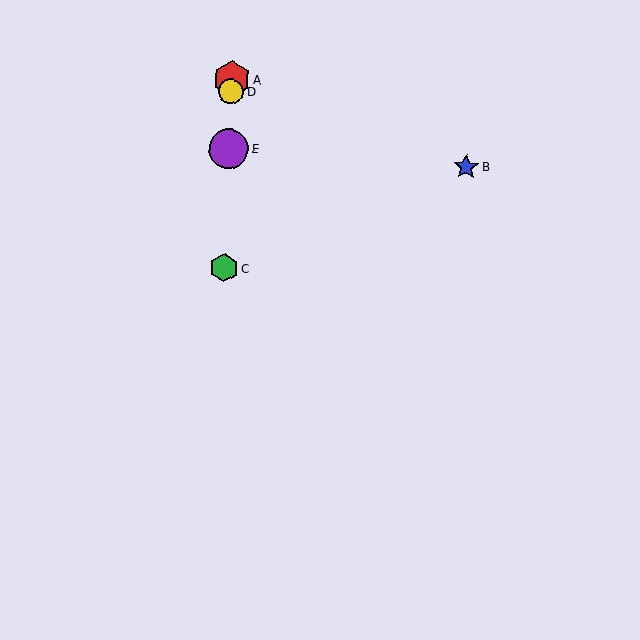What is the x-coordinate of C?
Object C is at x≈224.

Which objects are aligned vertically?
Objects A, C, D, E are aligned vertically.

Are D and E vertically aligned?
Yes, both are at x≈231.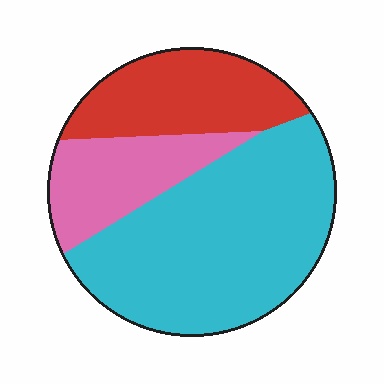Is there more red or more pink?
Red.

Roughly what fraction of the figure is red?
Red takes up between a sixth and a third of the figure.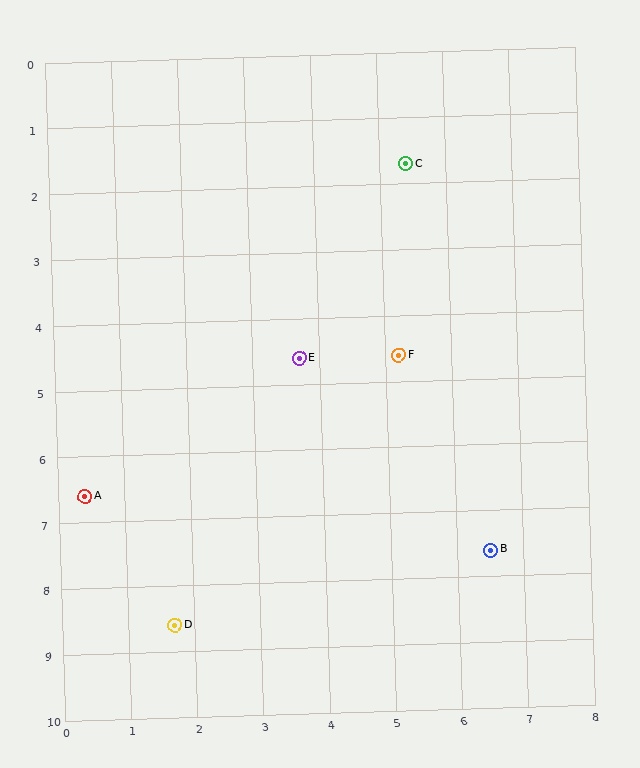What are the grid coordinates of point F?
Point F is at approximately (5.2, 4.6).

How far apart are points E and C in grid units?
Points E and C are about 3.4 grid units apart.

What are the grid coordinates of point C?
Point C is at approximately (5.4, 1.7).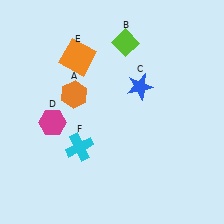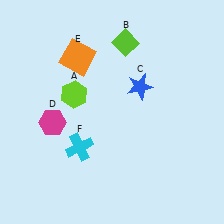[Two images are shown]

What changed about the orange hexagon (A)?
In Image 1, A is orange. In Image 2, it changed to lime.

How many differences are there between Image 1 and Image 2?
There is 1 difference between the two images.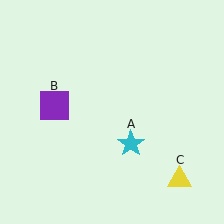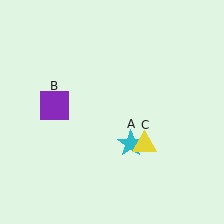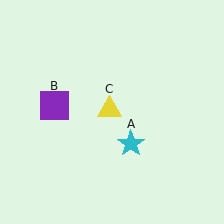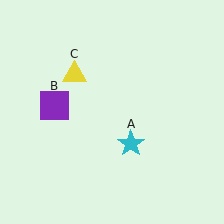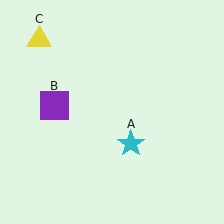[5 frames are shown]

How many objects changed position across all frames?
1 object changed position: yellow triangle (object C).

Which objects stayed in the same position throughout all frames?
Cyan star (object A) and purple square (object B) remained stationary.